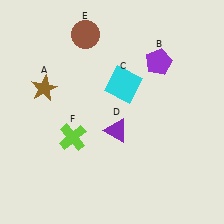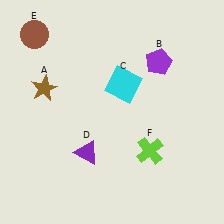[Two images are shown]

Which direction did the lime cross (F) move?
The lime cross (F) moved right.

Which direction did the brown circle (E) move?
The brown circle (E) moved left.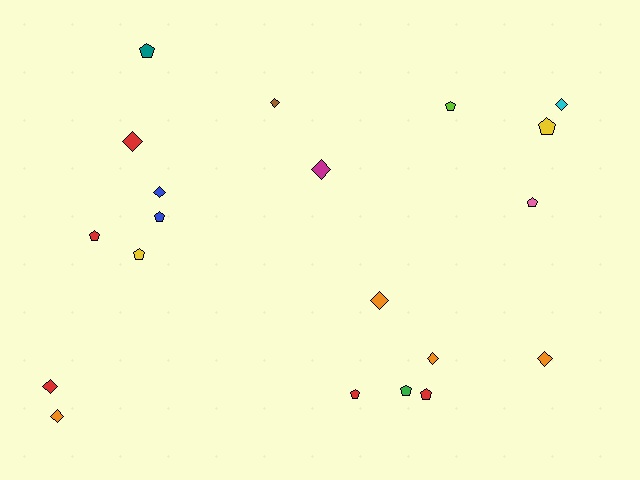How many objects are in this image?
There are 20 objects.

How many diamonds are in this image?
There are 10 diamonds.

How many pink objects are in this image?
There is 1 pink object.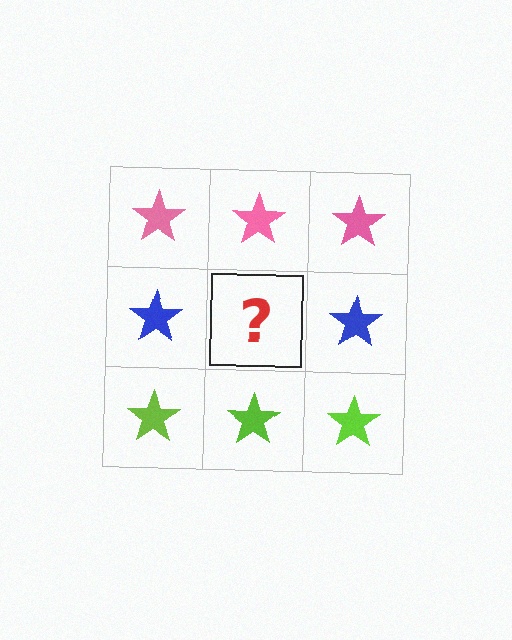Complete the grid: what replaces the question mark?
The question mark should be replaced with a blue star.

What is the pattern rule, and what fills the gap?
The rule is that each row has a consistent color. The gap should be filled with a blue star.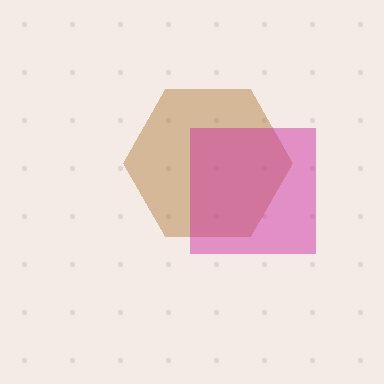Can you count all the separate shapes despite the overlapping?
Yes, there are 2 separate shapes.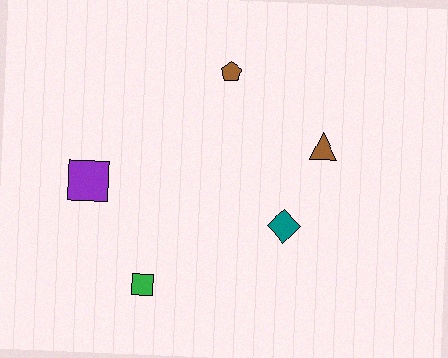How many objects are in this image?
There are 5 objects.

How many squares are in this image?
There are 2 squares.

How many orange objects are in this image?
There are no orange objects.